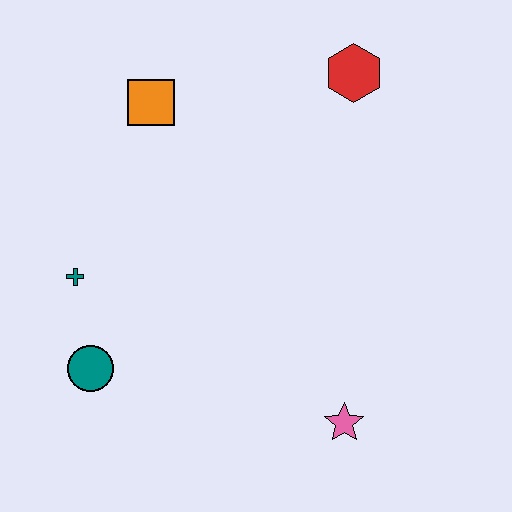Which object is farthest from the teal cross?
The red hexagon is farthest from the teal cross.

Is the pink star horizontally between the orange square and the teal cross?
No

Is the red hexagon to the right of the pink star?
Yes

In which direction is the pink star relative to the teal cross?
The pink star is to the right of the teal cross.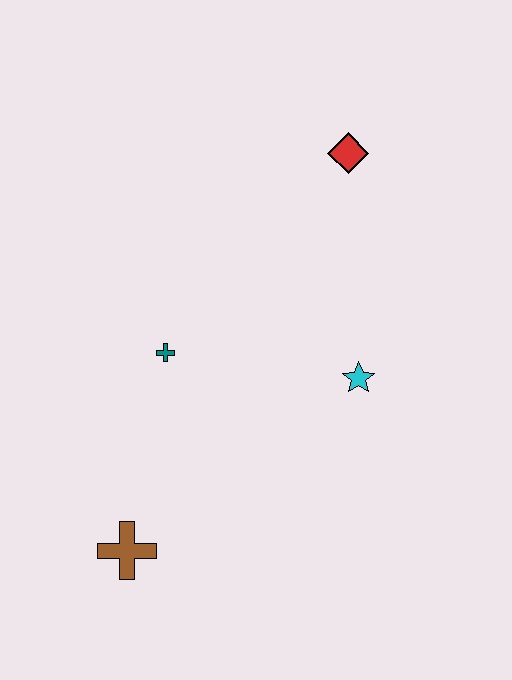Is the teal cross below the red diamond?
Yes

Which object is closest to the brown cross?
The teal cross is closest to the brown cross.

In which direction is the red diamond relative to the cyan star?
The red diamond is above the cyan star.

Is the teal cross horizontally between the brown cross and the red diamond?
Yes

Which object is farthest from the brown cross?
The red diamond is farthest from the brown cross.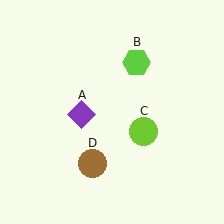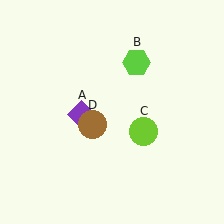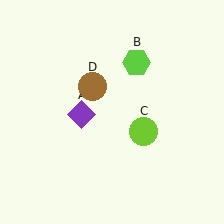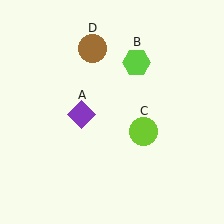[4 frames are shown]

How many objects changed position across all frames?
1 object changed position: brown circle (object D).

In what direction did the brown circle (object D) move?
The brown circle (object D) moved up.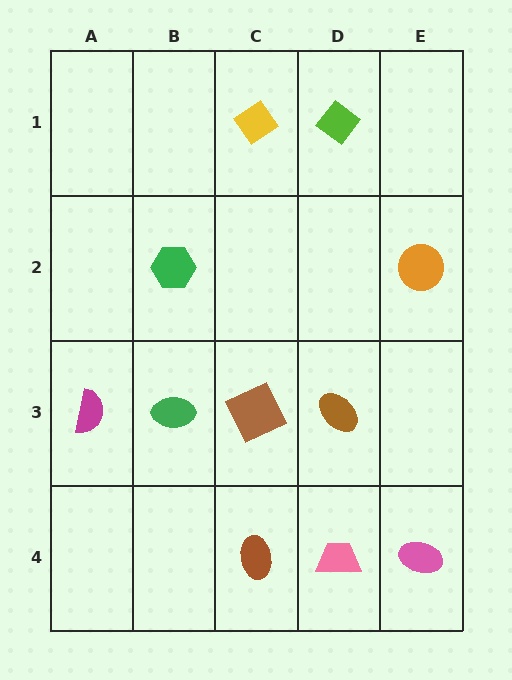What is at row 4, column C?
A brown ellipse.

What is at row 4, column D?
A pink trapezoid.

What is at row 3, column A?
A magenta semicircle.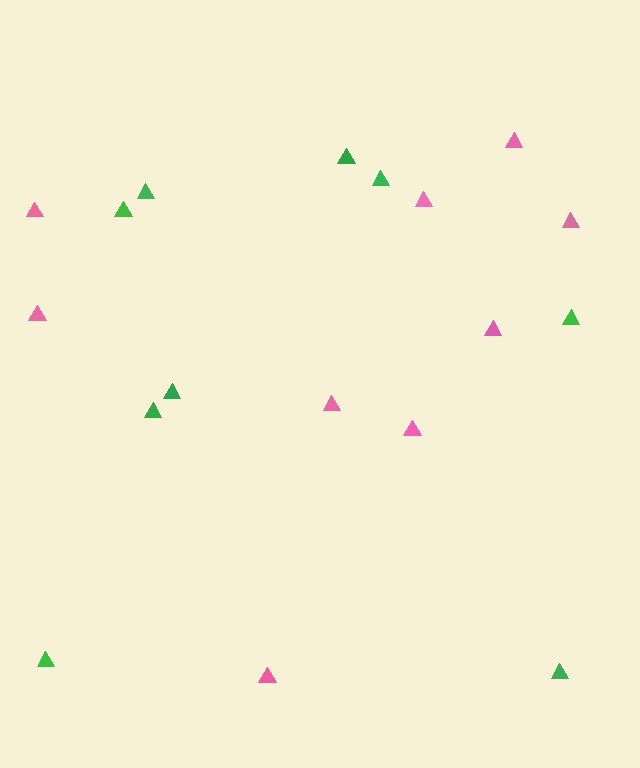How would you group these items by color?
There are 2 groups: one group of pink triangles (9) and one group of green triangles (9).